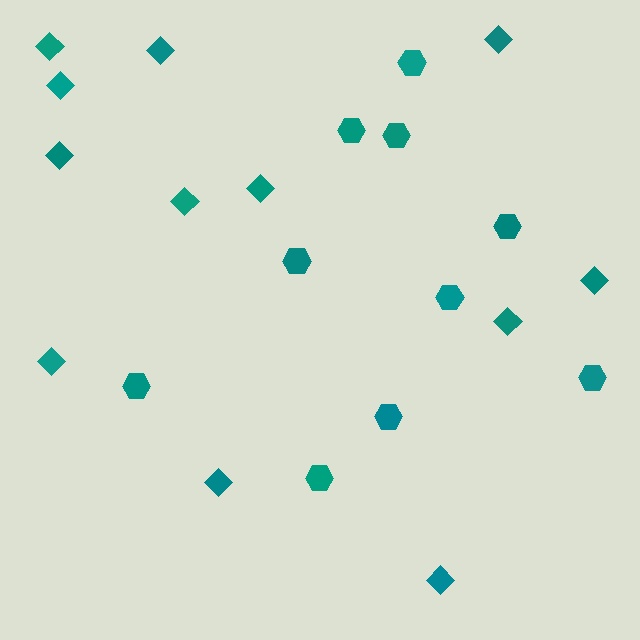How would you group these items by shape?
There are 2 groups: one group of hexagons (10) and one group of diamonds (12).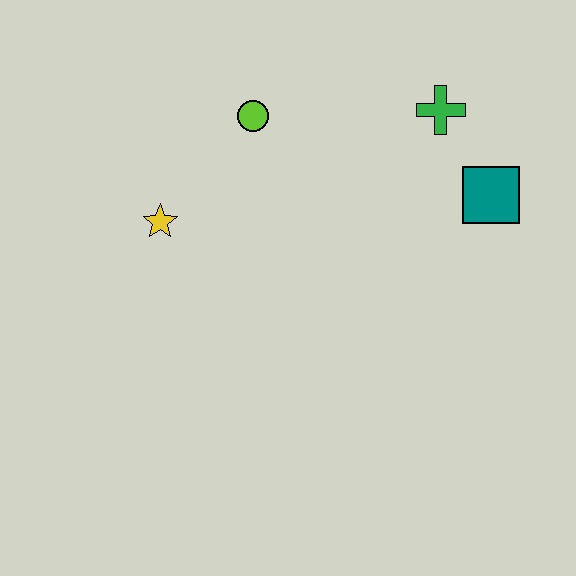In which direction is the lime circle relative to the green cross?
The lime circle is to the left of the green cross.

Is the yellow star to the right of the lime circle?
No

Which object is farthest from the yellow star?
The teal square is farthest from the yellow star.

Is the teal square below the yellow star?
No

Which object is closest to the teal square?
The green cross is closest to the teal square.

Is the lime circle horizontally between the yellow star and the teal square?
Yes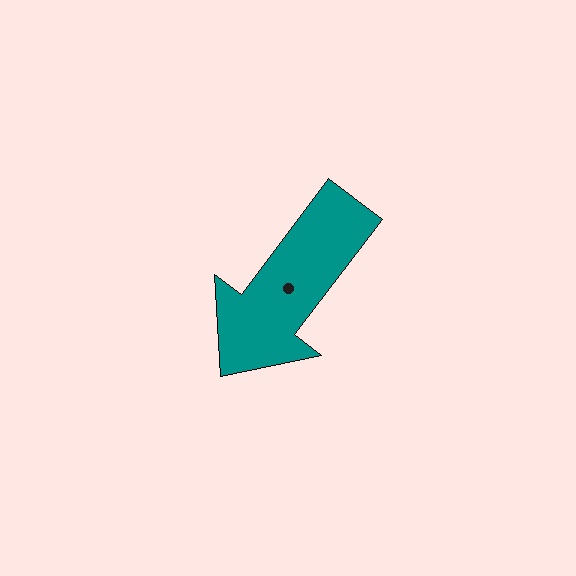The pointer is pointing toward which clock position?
Roughly 7 o'clock.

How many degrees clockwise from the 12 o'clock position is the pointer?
Approximately 217 degrees.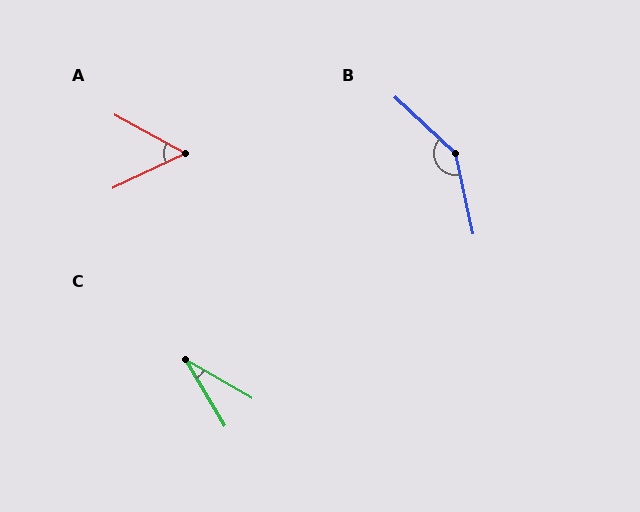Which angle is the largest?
B, at approximately 145 degrees.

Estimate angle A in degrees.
Approximately 55 degrees.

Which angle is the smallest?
C, at approximately 29 degrees.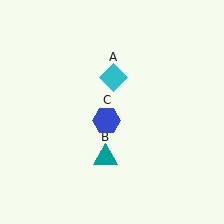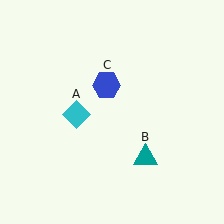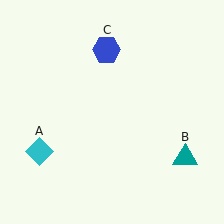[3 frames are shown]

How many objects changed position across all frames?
3 objects changed position: cyan diamond (object A), teal triangle (object B), blue hexagon (object C).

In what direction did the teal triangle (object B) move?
The teal triangle (object B) moved right.